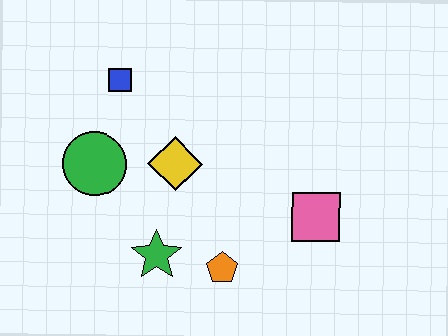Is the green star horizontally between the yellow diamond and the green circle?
Yes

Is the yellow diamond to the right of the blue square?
Yes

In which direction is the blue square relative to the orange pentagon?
The blue square is above the orange pentagon.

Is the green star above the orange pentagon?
Yes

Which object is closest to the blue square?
The green circle is closest to the blue square.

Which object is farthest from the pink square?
The blue square is farthest from the pink square.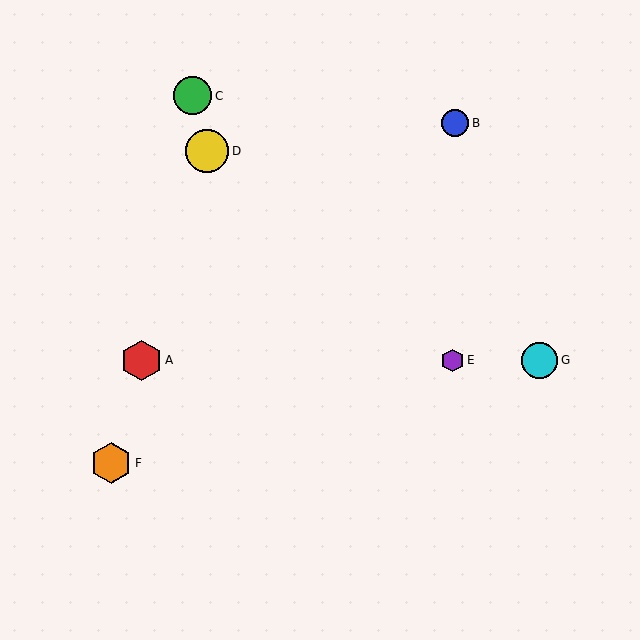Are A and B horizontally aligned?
No, A is at y≈360 and B is at y≈123.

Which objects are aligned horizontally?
Objects A, E, G are aligned horizontally.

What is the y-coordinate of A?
Object A is at y≈360.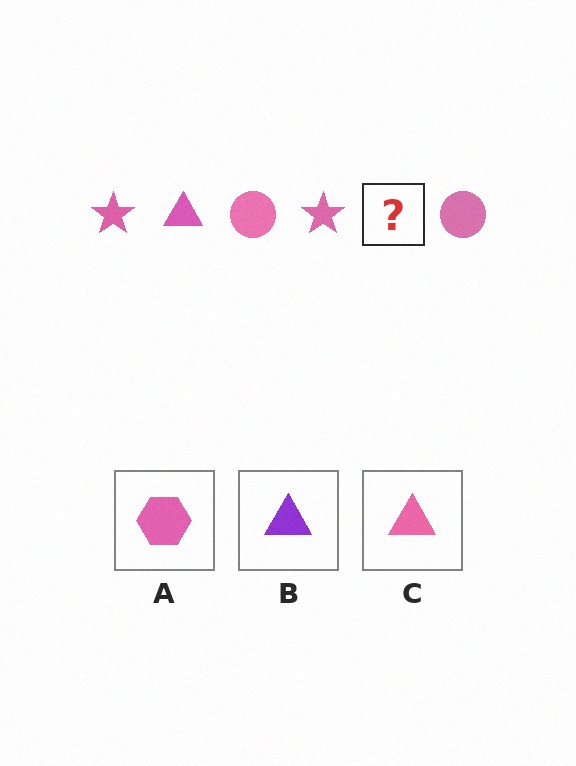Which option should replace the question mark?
Option C.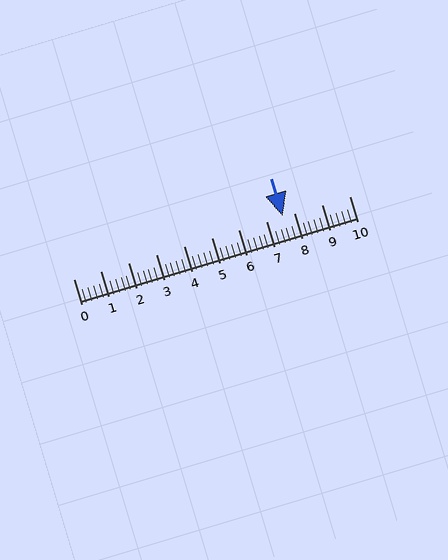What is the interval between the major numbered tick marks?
The major tick marks are spaced 1 units apart.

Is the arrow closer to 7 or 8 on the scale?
The arrow is closer to 8.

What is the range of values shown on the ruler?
The ruler shows values from 0 to 10.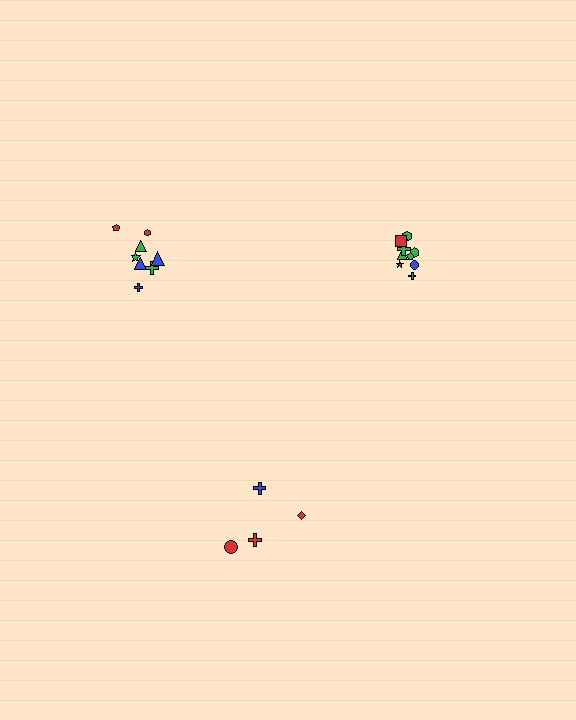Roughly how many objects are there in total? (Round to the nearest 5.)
Roughly 20 objects in total.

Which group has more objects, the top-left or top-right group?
The top-right group.